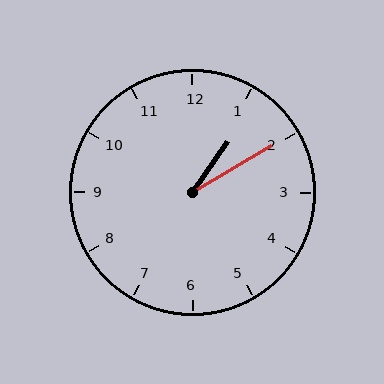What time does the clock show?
1:10.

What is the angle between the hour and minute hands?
Approximately 25 degrees.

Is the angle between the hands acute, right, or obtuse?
It is acute.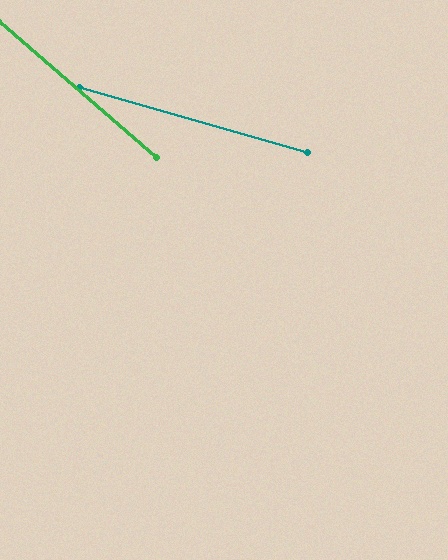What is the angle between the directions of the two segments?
Approximately 25 degrees.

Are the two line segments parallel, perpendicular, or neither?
Neither parallel nor perpendicular — they differ by about 25°.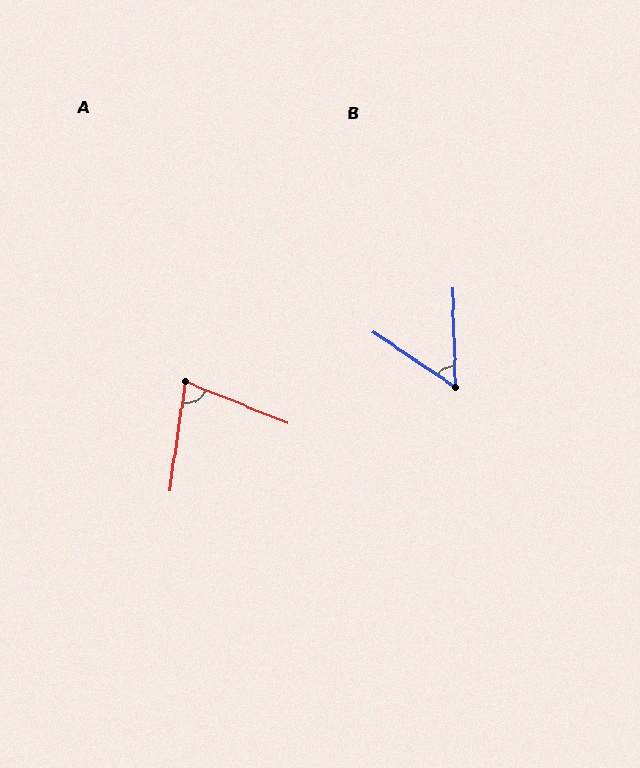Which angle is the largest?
A, at approximately 76 degrees.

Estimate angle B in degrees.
Approximately 55 degrees.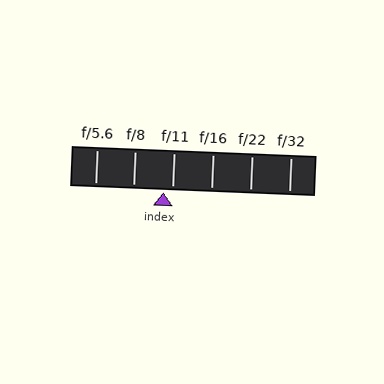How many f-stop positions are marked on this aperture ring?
There are 6 f-stop positions marked.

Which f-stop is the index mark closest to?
The index mark is closest to f/11.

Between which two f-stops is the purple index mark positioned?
The index mark is between f/8 and f/11.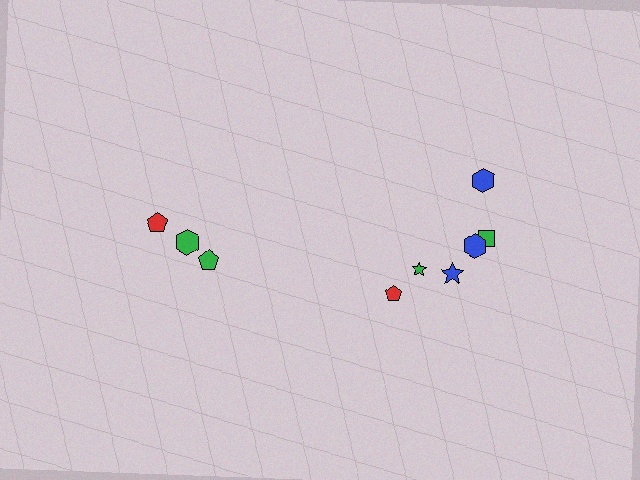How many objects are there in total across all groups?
There are 9 objects.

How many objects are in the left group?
There are 3 objects.